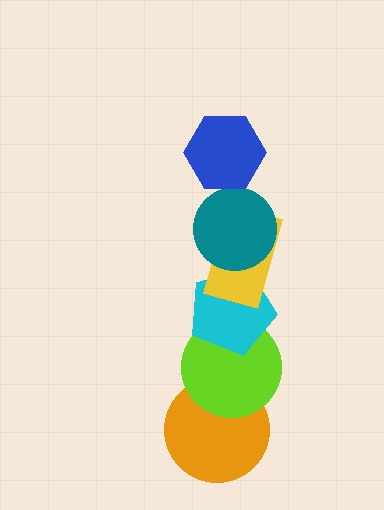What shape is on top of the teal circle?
The blue hexagon is on top of the teal circle.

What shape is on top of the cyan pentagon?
The yellow rectangle is on top of the cyan pentagon.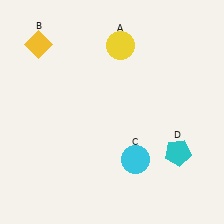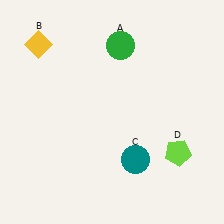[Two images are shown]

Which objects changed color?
A changed from yellow to green. C changed from cyan to teal. D changed from cyan to lime.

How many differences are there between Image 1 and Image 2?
There are 3 differences between the two images.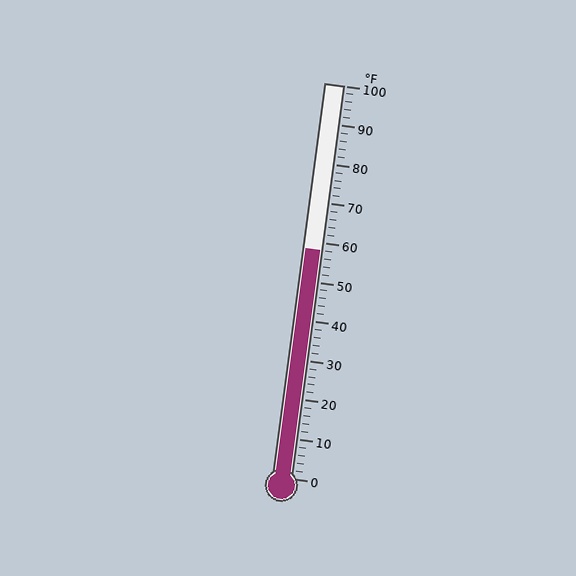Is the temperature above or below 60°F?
The temperature is below 60°F.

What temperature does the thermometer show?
The thermometer shows approximately 58°F.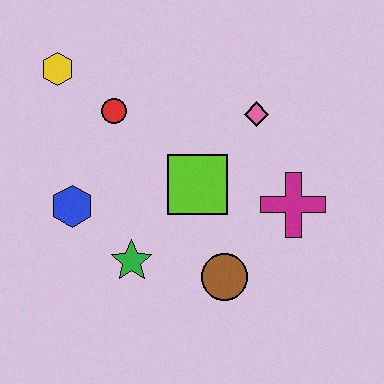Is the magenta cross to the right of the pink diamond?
Yes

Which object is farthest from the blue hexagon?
The magenta cross is farthest from the blue hexagon.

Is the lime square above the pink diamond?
No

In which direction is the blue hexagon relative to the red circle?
The blue hexagon is below the red circle.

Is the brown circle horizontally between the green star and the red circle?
No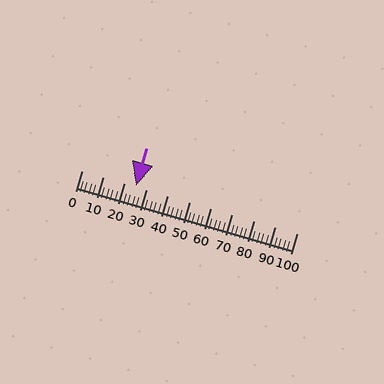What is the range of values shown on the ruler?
The ruler shows values from 0 to 100.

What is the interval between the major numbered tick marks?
The major tick marks are spaced 10 units apart.